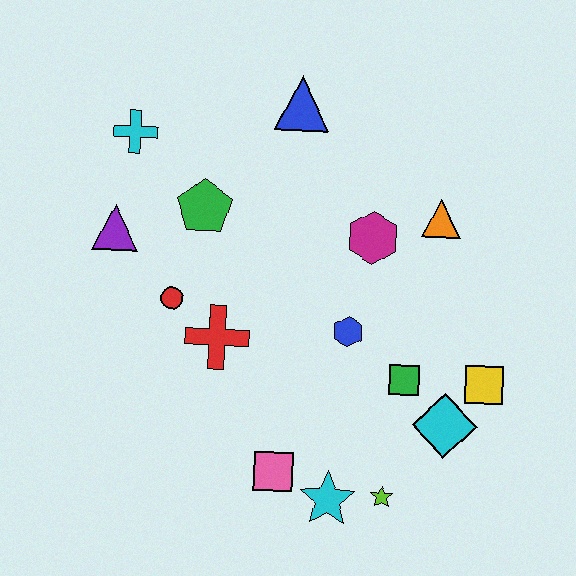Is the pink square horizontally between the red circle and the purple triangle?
No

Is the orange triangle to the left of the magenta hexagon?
No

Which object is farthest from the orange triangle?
The purple triangle is farthest from the orange triangle.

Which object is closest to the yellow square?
The cyan diamond is closest to the yellow square.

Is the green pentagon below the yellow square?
No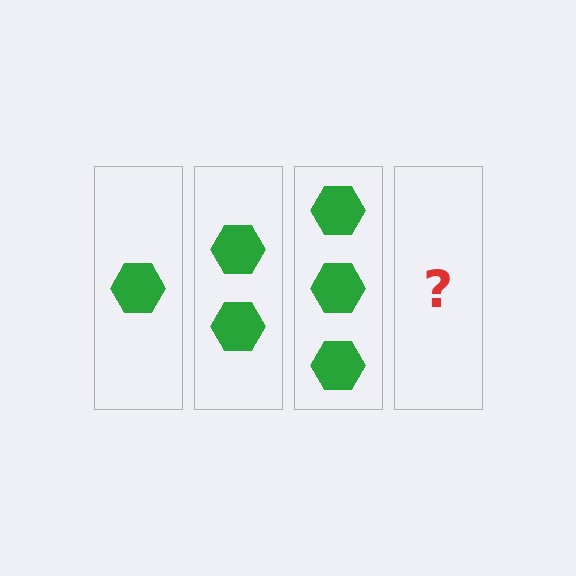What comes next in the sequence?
The next element should be 4 hexagons.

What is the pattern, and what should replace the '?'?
The pattern is that each step adds one more hexagon. The '?' should be 4 hexagons.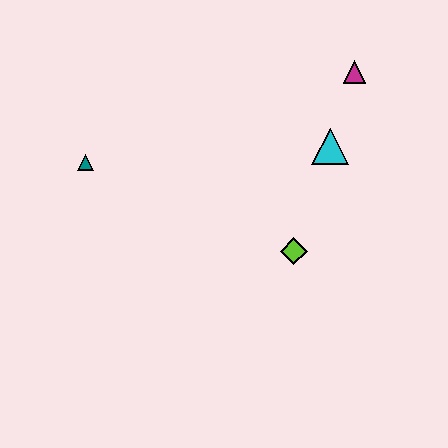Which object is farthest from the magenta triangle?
The teal triangle is farthest from the magenta triangle.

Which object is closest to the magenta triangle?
The cyan triangle is closest to the magenta triangle.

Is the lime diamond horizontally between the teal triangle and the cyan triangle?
Yes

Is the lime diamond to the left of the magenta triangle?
Yes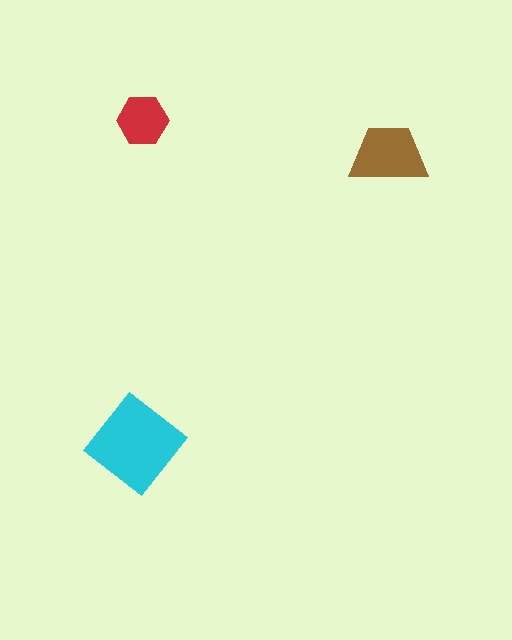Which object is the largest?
The cyan diamond.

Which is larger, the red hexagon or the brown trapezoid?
The brown trapezoid.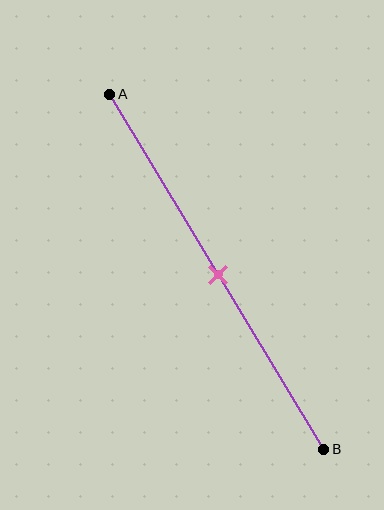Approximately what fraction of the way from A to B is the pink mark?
The pink mark is approximately 50% of the way from A to B.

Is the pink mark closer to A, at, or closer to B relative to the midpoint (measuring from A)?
The pink mark is approximately at the midpoint of segment AB.